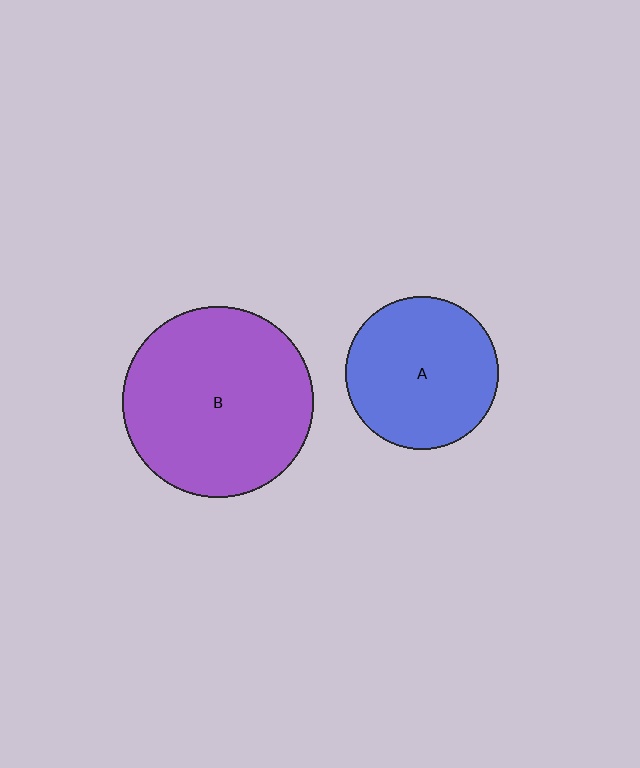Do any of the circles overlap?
No, none of the circles overlap.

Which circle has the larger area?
Circle B (purple).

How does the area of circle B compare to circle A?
Approximately 1.6 times.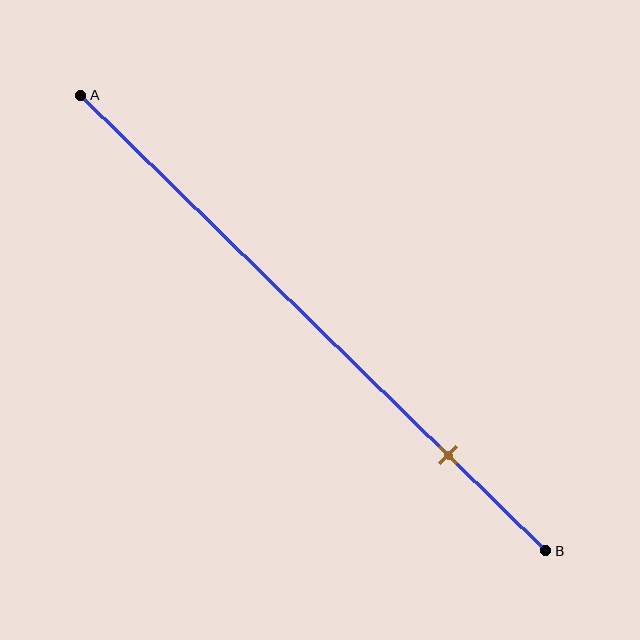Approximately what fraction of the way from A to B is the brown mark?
The brown mark is approximately 80% of the way from A to B.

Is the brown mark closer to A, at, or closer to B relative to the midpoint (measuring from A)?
The brown mark is closer to point B than the midpoint of segment AB.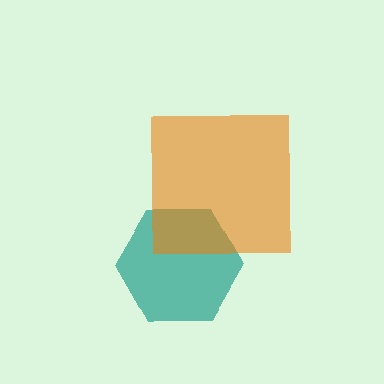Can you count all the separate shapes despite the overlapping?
Yes, there are 2 separate shapes.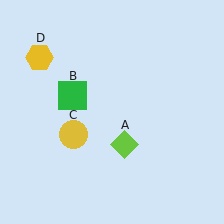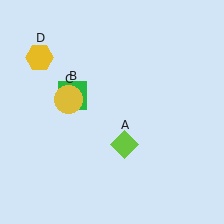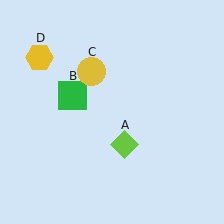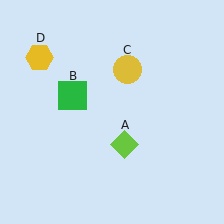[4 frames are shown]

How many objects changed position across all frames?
1 object changed position: yellow circle (object C).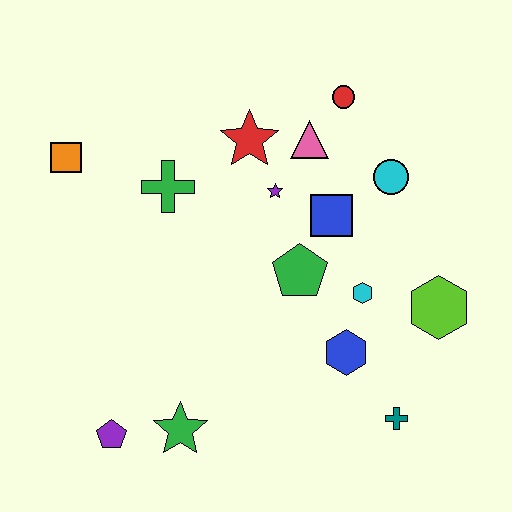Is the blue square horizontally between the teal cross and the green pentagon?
Yes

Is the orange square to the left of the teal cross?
Yes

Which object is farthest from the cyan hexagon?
The orange square is farthest from the cyan hexagon.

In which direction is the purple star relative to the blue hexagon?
The purple star is above the blue hexagon.